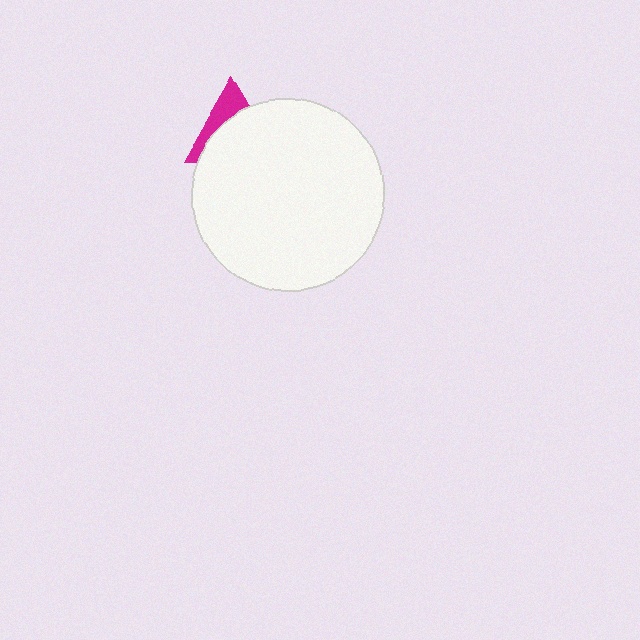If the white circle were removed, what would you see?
You would see the complete magenta triangle.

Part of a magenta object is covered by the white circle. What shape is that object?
It is a triangle.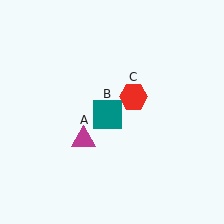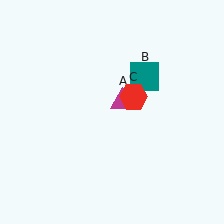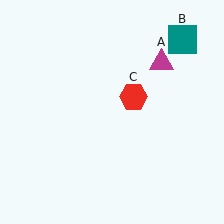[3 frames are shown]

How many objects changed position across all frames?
2 objects changed position: magenta triangle (object A), teal square (object B).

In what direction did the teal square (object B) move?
The teal square (object B) moved up and to the right.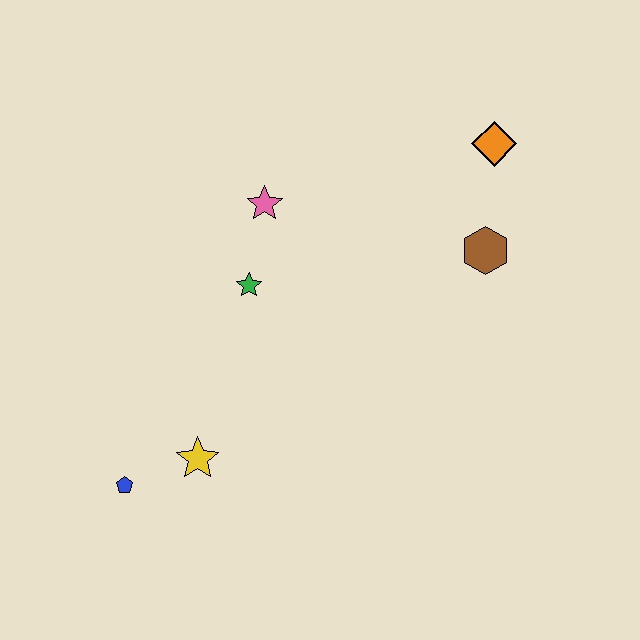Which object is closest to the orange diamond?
The brown hexagon is closest to the orange diamond.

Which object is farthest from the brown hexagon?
The blue pentagon is farthest from the brown hexagon.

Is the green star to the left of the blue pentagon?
No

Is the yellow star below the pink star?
Yes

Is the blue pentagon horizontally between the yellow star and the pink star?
No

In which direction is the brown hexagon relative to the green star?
The brown hexagon is to the right of the green star.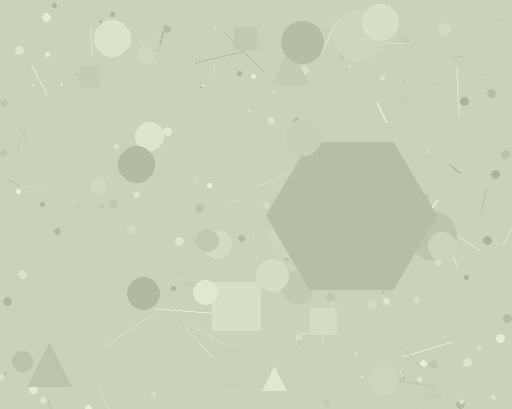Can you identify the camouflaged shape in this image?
The camouflaged shape is a hexagon.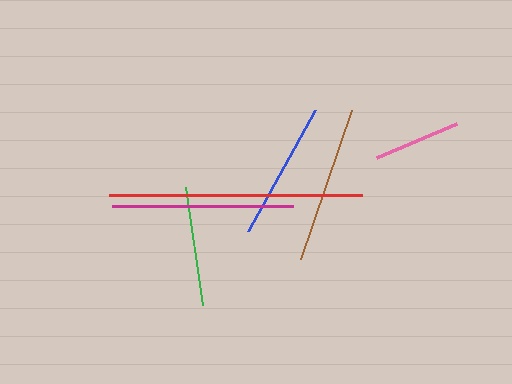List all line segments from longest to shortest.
From longest to shortest: red, magenta, brown, blue, green, pink.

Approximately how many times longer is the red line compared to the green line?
The red line is approximately 2.1 times the length of the green line.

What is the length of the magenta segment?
The magenta segment is approximately 181 pixels long.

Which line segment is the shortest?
The pink line is the shortest at approximately 87 pixels.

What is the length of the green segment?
The green segment is approximately 119 pixels long.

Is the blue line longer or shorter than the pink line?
The blue line is longer than the pink line.